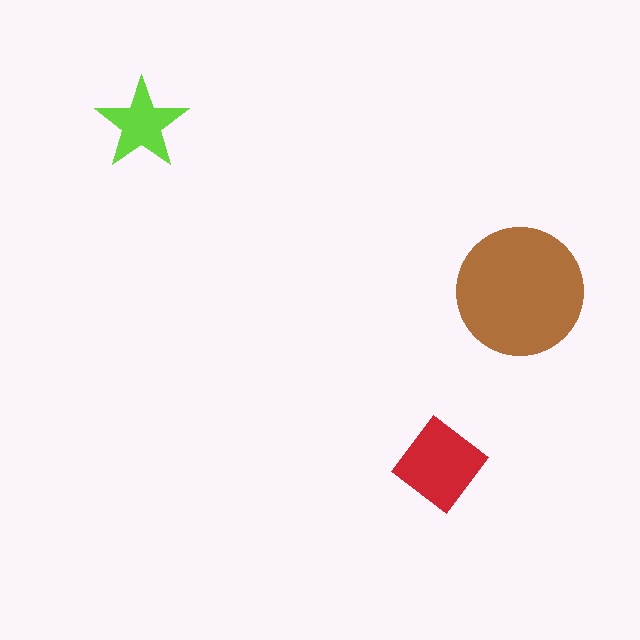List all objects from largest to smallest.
The brown circle, the red diamond, the lime star.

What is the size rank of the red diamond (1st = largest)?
2nd.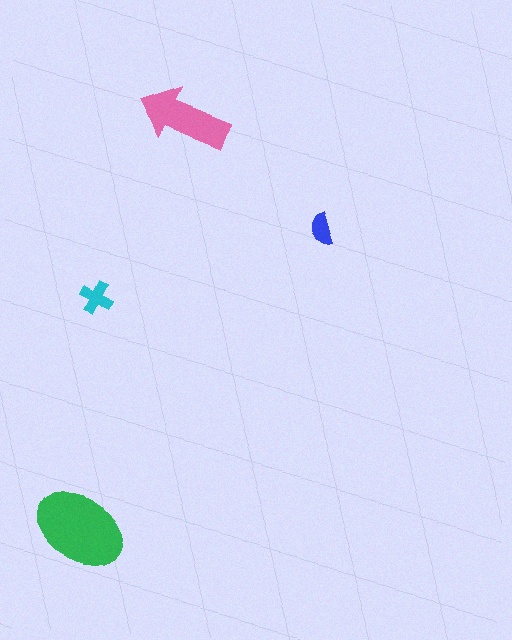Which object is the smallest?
The blue semicircle.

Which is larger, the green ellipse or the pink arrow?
The green ellipse.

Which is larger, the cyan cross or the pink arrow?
The pink arrow.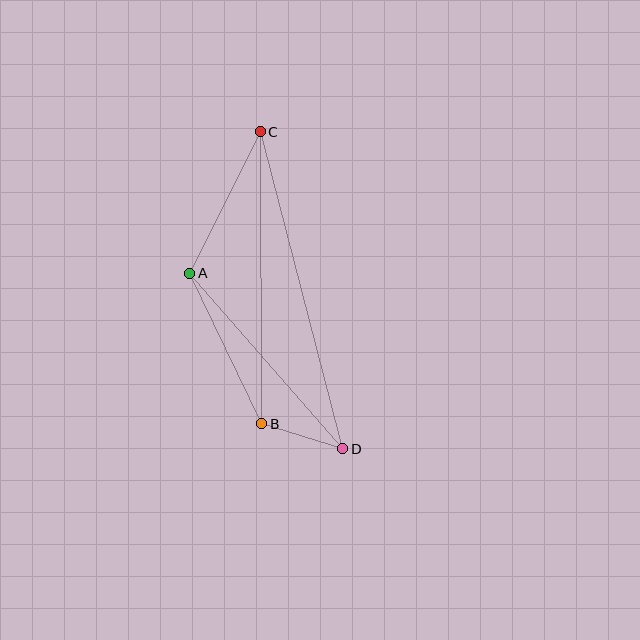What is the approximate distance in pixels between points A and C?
The distance between A and C is approximately 158 pixels.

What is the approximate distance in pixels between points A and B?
The distance between A and B is approximately 167 pixels.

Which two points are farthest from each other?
Points C and D are farthest from each other.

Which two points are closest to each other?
Points B and D are closest to each other.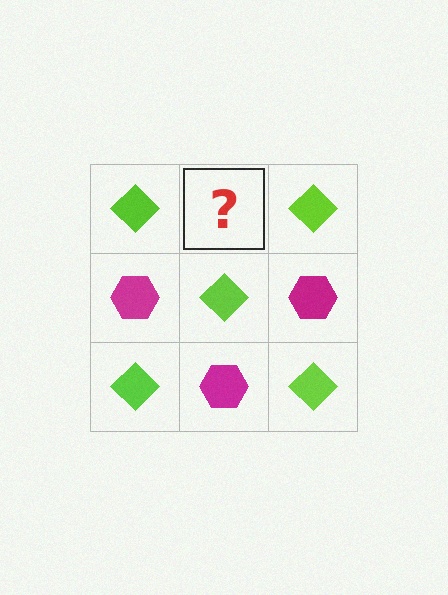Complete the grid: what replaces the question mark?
The question mark should be replaced with a magenta hexagon.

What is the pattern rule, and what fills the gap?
The rule is that it alternates lime diamond and magenta hexagon in a checkerboard pattern. The gap should be filled with a magenta hexagon.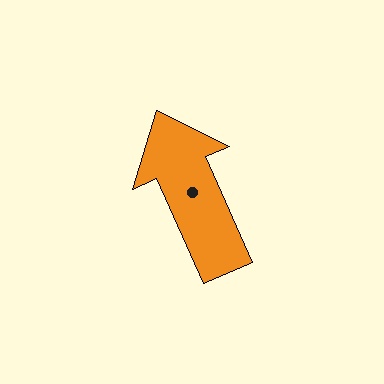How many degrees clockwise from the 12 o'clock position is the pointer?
Approximately 336 degrees.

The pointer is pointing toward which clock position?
Roughly 11 o'clock.